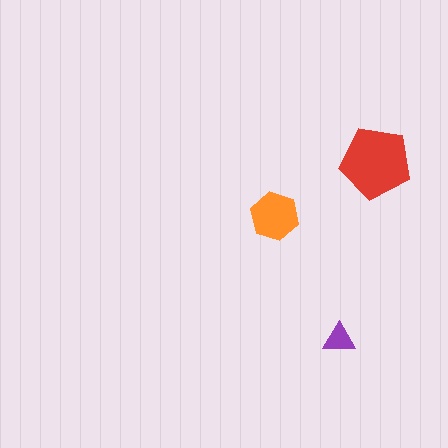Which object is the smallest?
The purple triangle.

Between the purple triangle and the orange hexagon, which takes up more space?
The orange hexagon.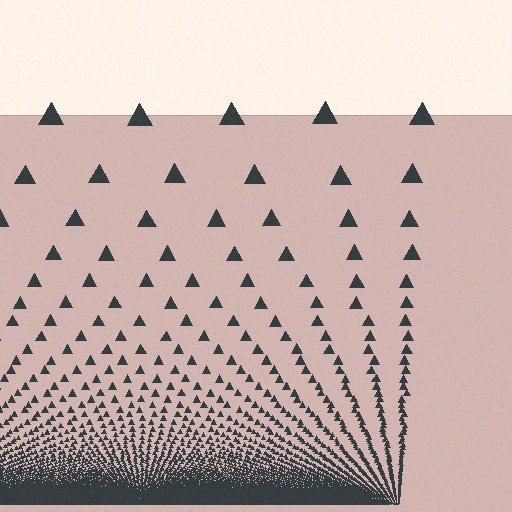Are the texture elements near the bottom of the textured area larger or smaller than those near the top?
Smaller. The gradient is inverted — elements near the bottom are smaller and denser.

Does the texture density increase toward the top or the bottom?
Density increases toward the bottom.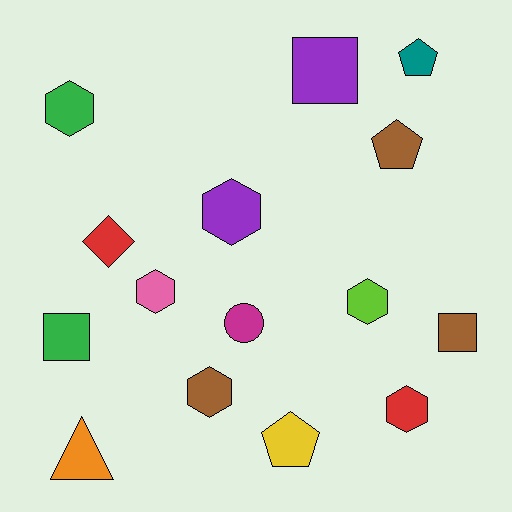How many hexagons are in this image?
There are 6 hexagons.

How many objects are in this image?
There are 15 objects.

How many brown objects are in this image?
There are 3 brown objects.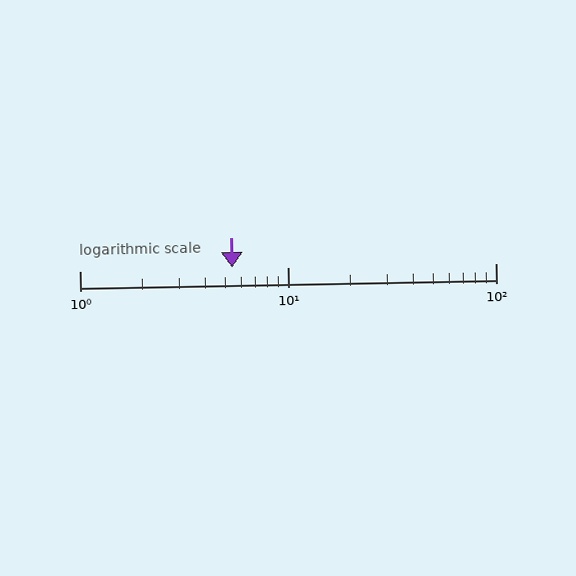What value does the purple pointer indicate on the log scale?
The pointer indicates approximately 5.4.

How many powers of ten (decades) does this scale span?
The scale spans 2 decades, from 1 to 100.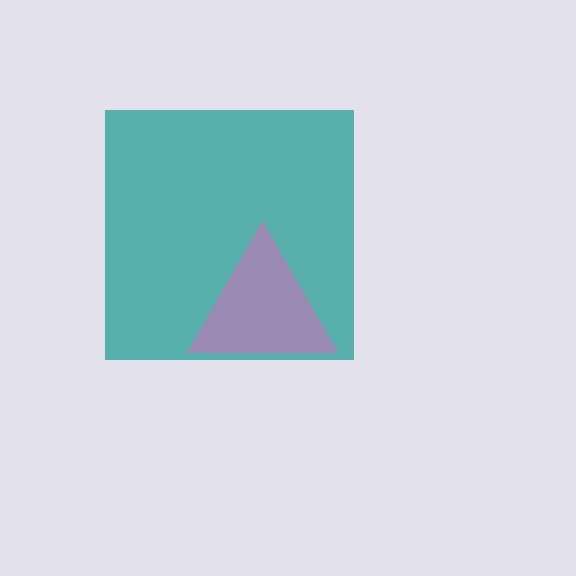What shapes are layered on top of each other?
The layered shapes are: a teal square, a pink triangle.